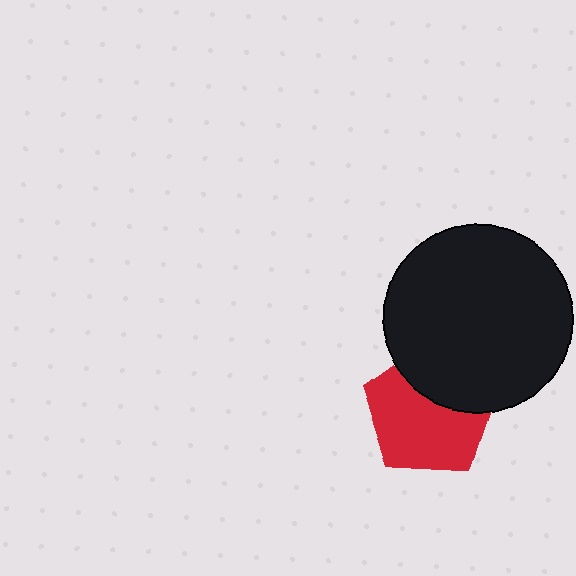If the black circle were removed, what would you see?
You would see the complete red pentagon.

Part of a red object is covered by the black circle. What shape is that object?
It is a pentagon.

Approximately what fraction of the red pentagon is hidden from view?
Roughly 35% of the red pentagon is hidden behind the black circle.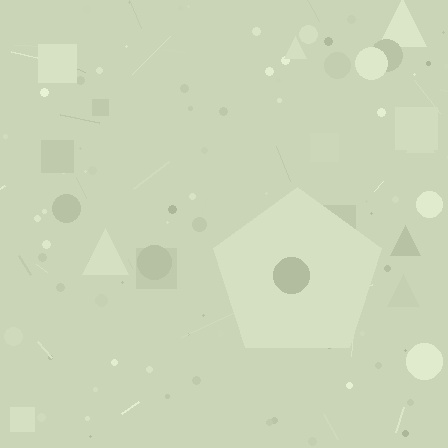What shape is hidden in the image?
A pentagon is hidden in the image.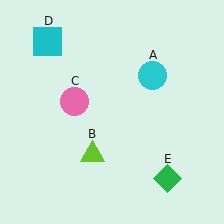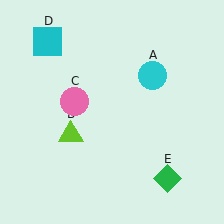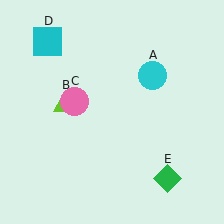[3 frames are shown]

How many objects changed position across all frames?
1 object changed position: lime triangle (object B).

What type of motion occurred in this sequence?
The lime triangle (object B) rotated clockwise around the center of the scene.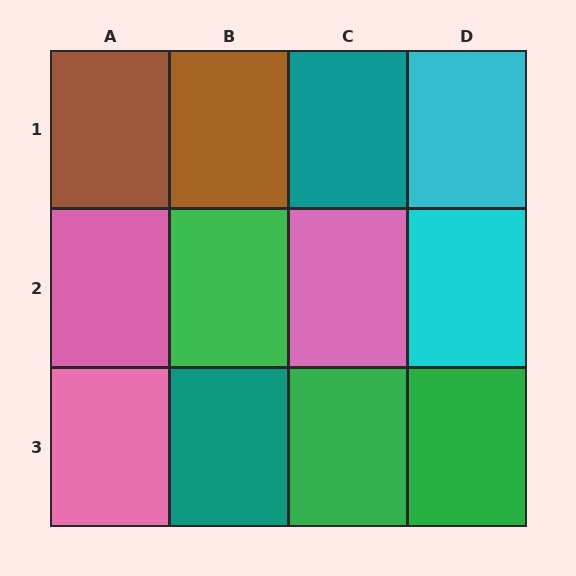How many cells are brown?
2 cells are brown.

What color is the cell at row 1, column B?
Brown.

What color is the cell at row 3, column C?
Green.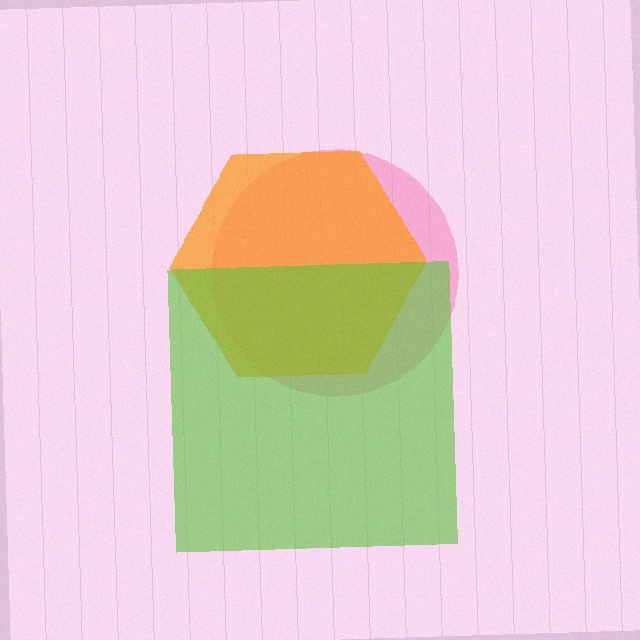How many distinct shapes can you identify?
There are 3 distinct shapes: a pink circle, an orange hexagon, a lime square.